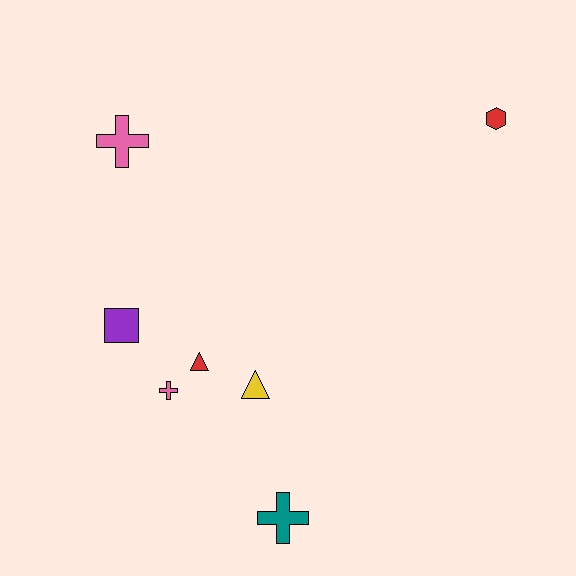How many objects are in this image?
There are 7 objects.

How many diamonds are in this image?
There are no diamonds.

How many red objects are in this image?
There are 2 red objects.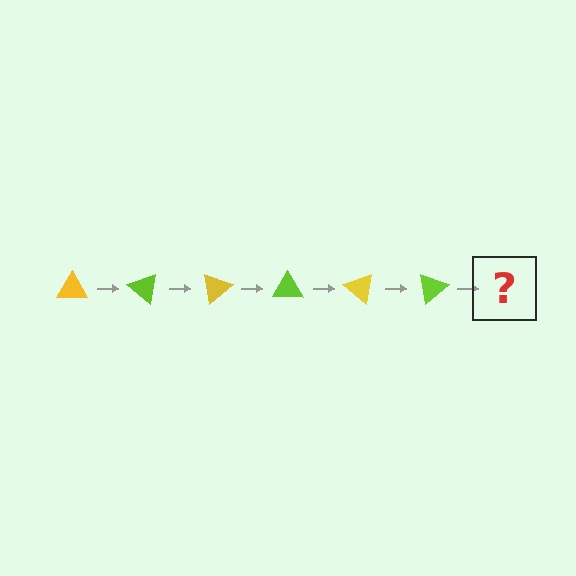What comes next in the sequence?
The next element should be a yellow triangle, rotated 240 degrees from the start.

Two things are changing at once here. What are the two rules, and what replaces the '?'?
The two rules are that it rotates 40 degrees each step and the color cycles through yellow and lime. The '?' should be a yellow triangle, rotated 240 degrees from the start.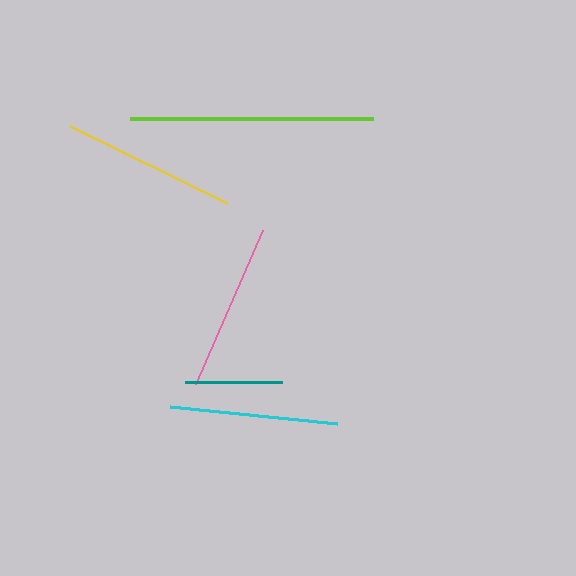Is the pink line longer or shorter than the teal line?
The pink line is longer than the teal line.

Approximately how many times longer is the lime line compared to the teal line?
The lime line is approximately 2.5 times the length of the teal line.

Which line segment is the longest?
The lime line is the longest at approximately 244 pixels.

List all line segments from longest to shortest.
From longest to shortest: lime, yellow, pink, cyan, teal.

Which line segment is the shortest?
The teal line is the shortest at approximately 97 pixels.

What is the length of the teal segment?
The teal segment is approximately 97 pixels long.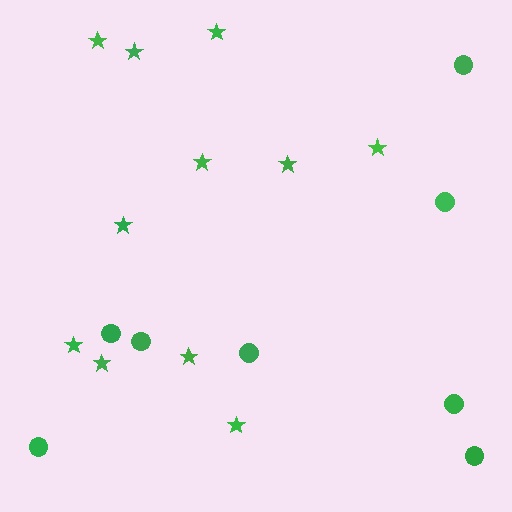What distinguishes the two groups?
There are 2 groups: one group of circles (8) and one group of stars (11).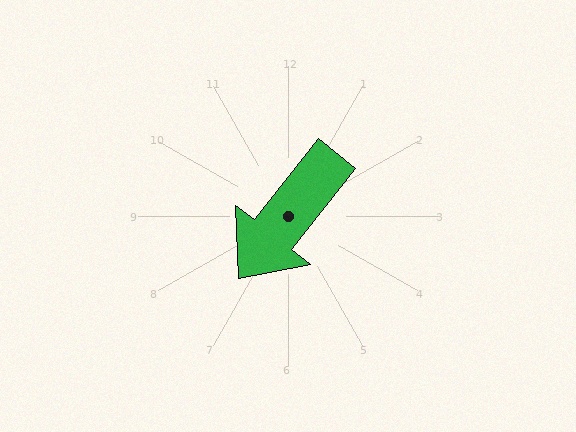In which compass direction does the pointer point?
Southwest.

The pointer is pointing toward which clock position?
Roughly 7 o'clock.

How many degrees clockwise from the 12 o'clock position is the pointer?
Approximately 218 degrees.